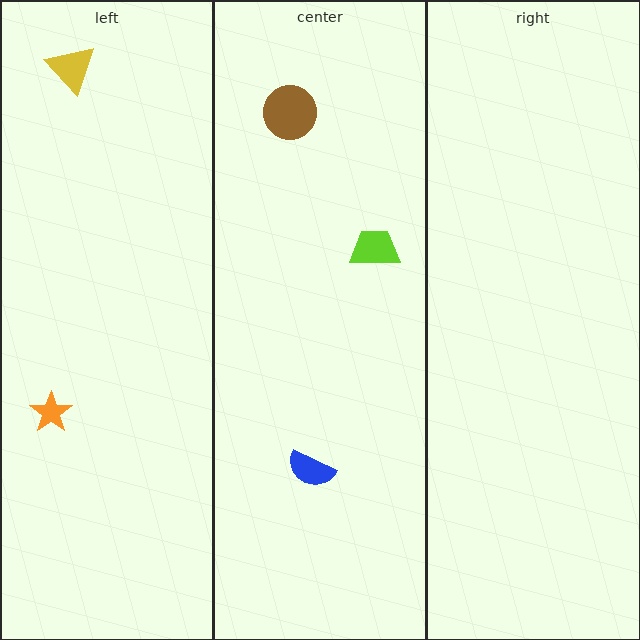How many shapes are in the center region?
3.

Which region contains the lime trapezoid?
The center region.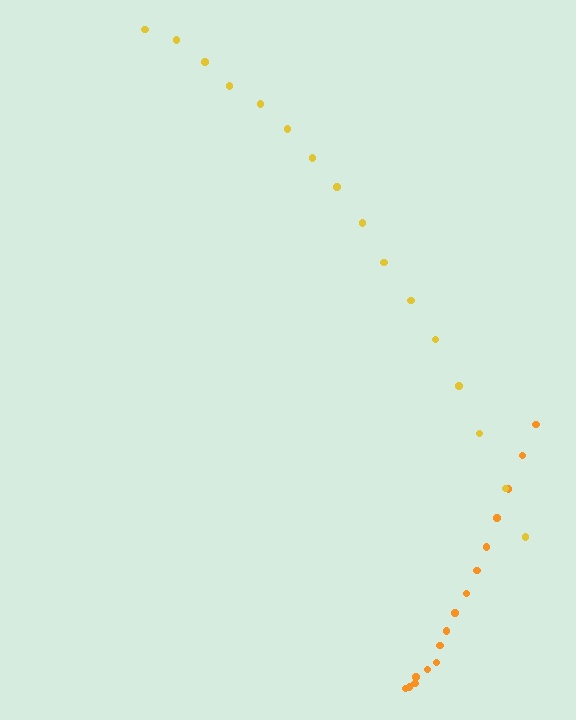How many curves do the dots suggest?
There are 2 distinct paths.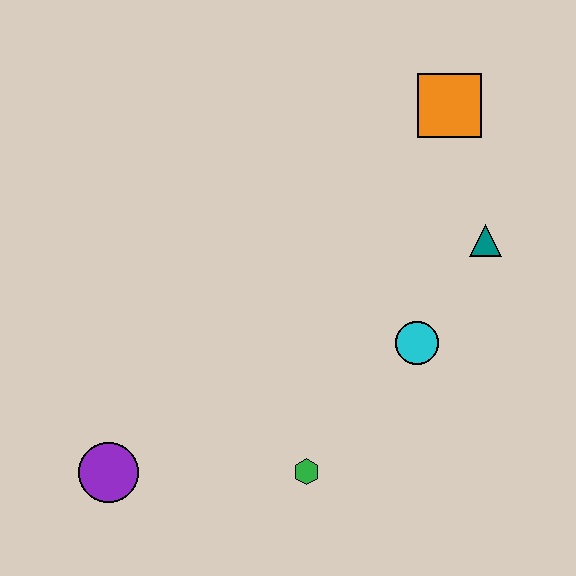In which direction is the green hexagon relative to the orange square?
The green hexagon is below the orange square.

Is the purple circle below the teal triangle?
Yes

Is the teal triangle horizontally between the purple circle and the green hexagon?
No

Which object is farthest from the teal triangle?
The purple circle is farthest from the teal triangle.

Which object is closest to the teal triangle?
The cyan circle is closest to the teal triangle.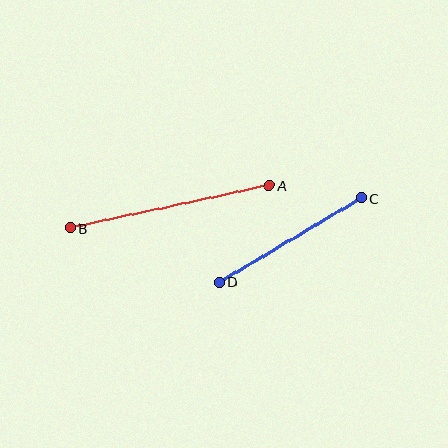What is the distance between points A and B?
The distance is approximately 204 pixels.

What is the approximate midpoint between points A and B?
The midpoint is at approximately (170, 207) pixels.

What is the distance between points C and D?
The distance is approximately 166 pixels.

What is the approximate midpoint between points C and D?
The midpoint is at approximately (290, 240) pixels.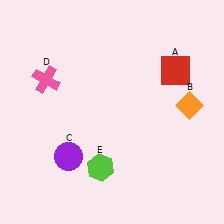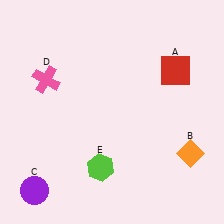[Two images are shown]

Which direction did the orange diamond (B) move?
The orange diamond (B) moved down.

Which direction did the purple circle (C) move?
The purple circle (C) moved left.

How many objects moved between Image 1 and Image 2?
2 objects moved between the two images.